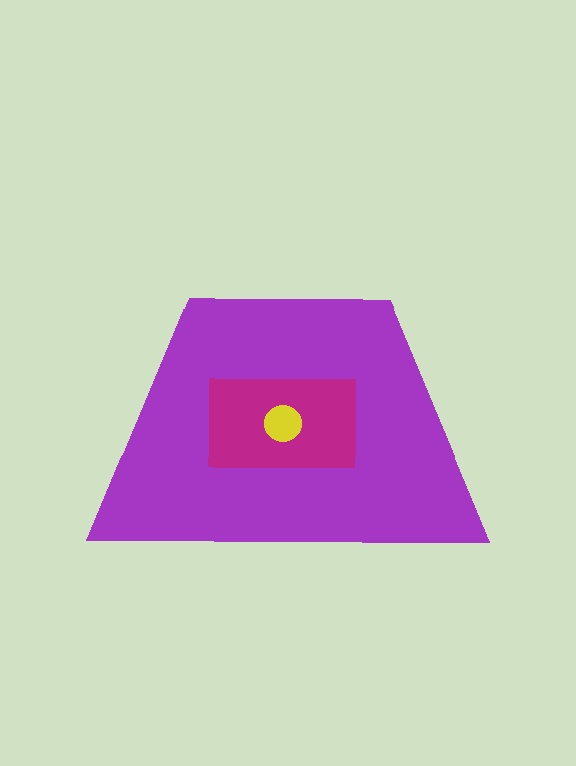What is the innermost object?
The yellow circle.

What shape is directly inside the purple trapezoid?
The magenta rectangle.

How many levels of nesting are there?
3.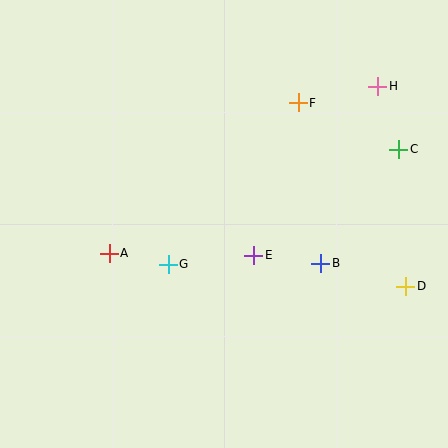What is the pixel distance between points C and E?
The distance between C and E is 180 pixels.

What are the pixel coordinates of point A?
Point A is at (109, 253).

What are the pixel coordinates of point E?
Point E is at (254, 255).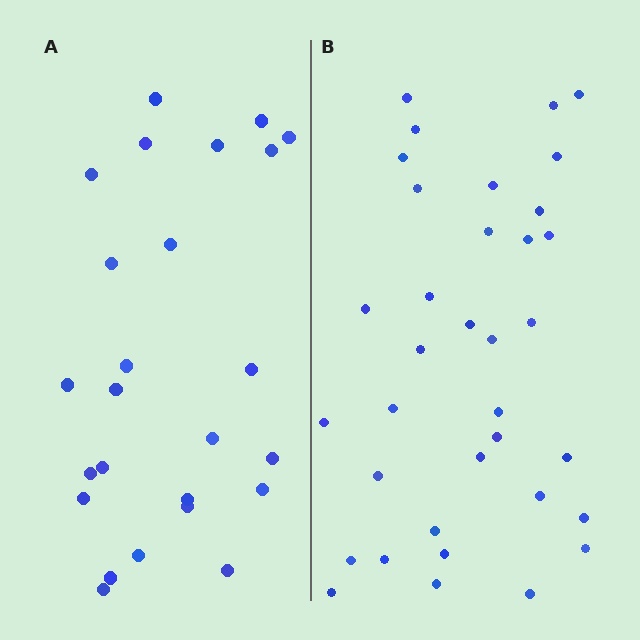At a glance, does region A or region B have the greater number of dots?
Region B (the right region) has more dots.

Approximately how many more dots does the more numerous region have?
Region B has roughly 10 or so more dots than region A.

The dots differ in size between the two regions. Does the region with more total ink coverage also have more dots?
No. Region A has more total ink coverage because its dots are larger, but region B actually contains more individual dots. Total area can be misleading — the number of items is what matters here.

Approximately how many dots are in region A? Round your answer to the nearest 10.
About 20 dots. (The exact count is 25, which rounds to 20.)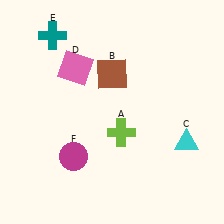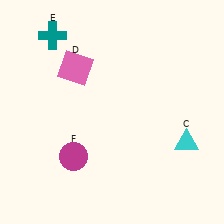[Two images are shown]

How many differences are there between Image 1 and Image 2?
There are 2 differences between the two images.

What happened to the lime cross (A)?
The lime cross (A) was removed in Image 2. It was in the bottom-right area of Image 1.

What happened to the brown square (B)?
The brown square (B) was removed in Image 2. It was in the top-right area of Image 1.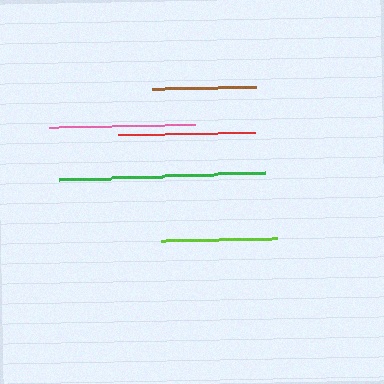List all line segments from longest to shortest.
From longest to shortest: green, pink, red, lime, brown.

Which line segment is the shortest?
The brown line is the shortest at approximately 104 pixels.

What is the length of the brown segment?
The brown segment is approximately 104 pixels long.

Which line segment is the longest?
The green line is the longest at approximately 206 pixels.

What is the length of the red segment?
The red segment is approximately 137 pixels long.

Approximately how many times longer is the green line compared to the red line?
The green line is approximately 1.5 times the length of the red line.